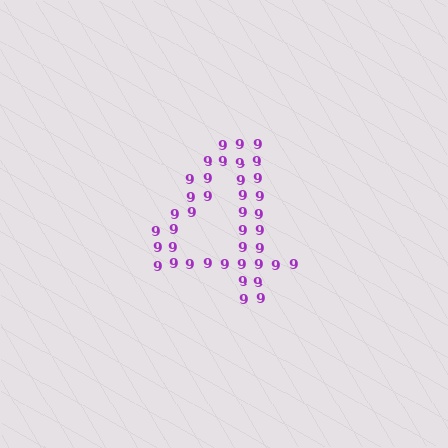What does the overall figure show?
The overall figure shows the digit 4.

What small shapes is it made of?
It is made of small digit 9's.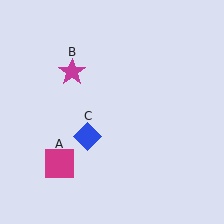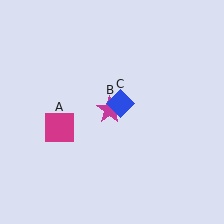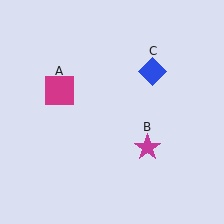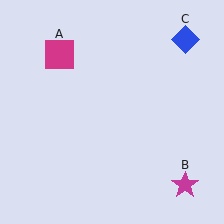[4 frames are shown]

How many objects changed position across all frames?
3 objects changed position: magenta square (object A), magenta star (object B), blue diamond (object C).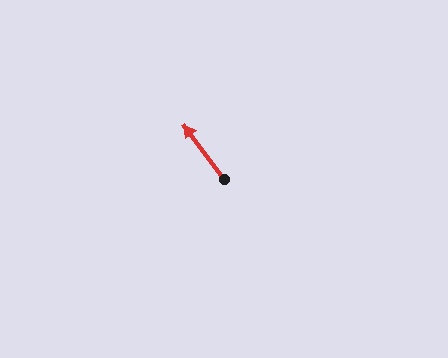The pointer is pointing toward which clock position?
Roughly 11 o'clock.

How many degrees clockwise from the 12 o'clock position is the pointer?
Approximately 324 degrees.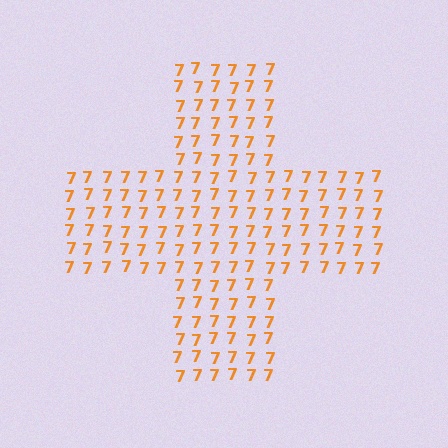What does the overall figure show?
The overall figure shows a cross.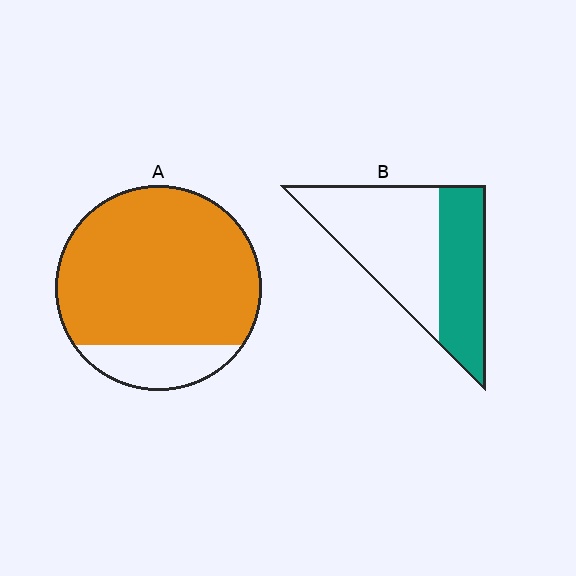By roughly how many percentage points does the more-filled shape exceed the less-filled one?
By roughly 45 percentage points (A over B).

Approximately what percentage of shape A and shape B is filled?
A is approximately 85% and B is approximately 40%.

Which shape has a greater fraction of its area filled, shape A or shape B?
Shape A.